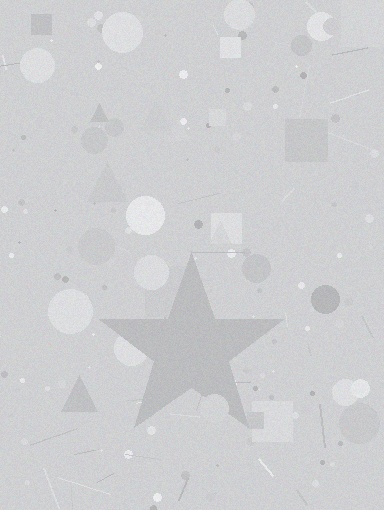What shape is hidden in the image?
A star is hidden in the image.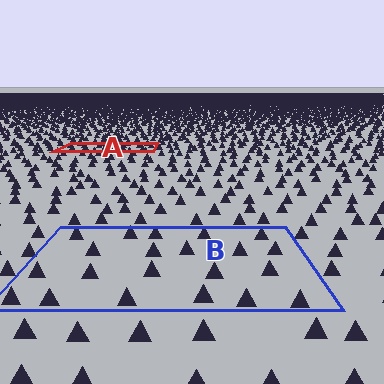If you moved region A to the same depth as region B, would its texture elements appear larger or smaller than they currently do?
They would appear larger. At a closer depth, the same texture elements are projected at a bigger on-screen size.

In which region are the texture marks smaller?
The texture marks are smaller in region A, because it is farther away.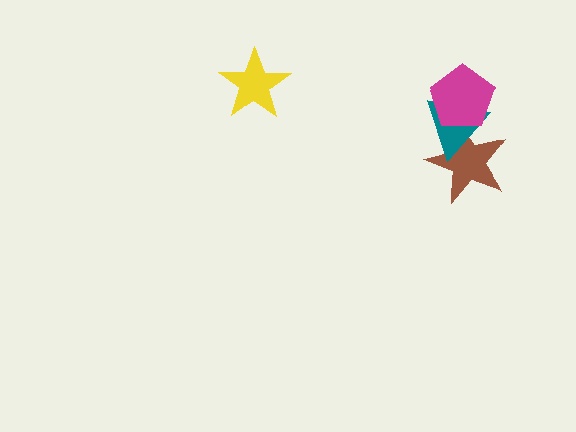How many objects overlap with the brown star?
2 objects overlap with the brown star.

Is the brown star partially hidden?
Yes, it is partially covered by another shape.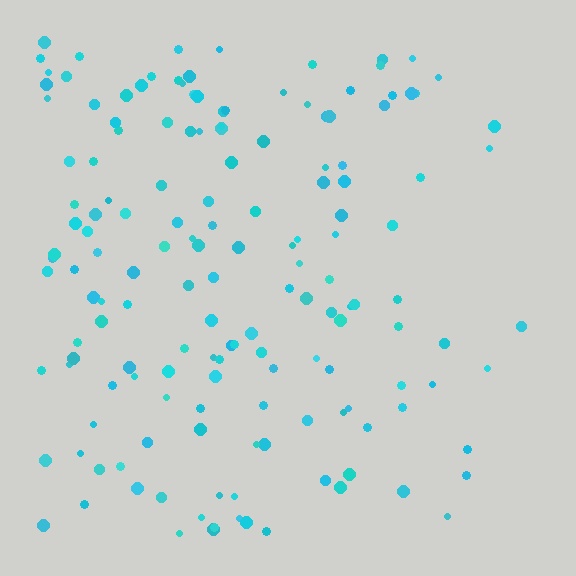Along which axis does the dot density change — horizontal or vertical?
Horizontal.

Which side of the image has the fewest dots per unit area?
The right.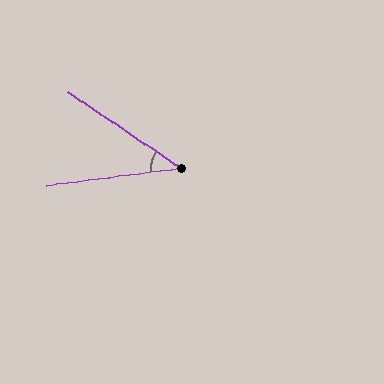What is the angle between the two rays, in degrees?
Approximately 41 degrees.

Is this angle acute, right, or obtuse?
It is acute.